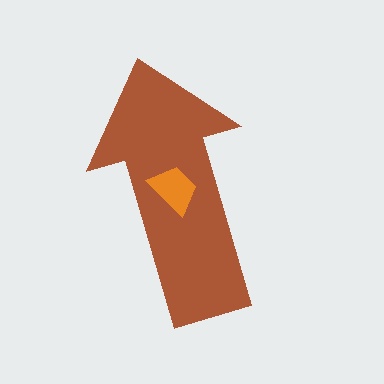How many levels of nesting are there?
2.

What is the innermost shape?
The orange trapezoid.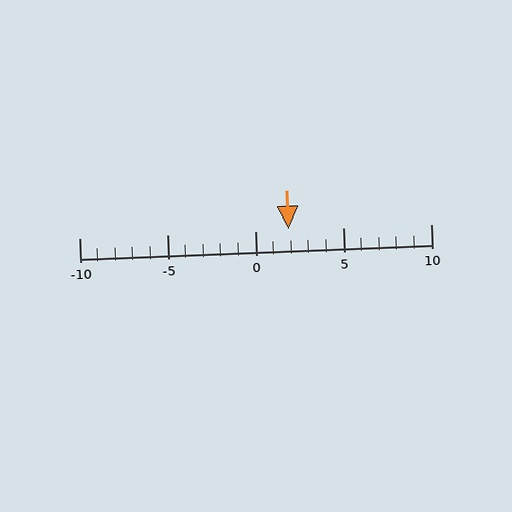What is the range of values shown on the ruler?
The ruler shows values from -10 to 10.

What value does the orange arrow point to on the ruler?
The orange arrow points to approximately 2.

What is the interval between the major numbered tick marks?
The major tick marks are spaced 5 units apart.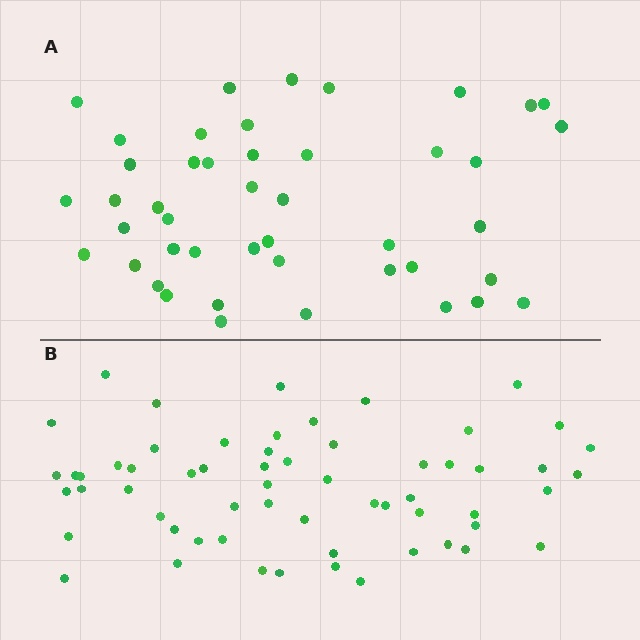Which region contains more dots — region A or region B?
Region B (the bottom region) has more dots.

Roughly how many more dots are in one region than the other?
Region B has approximately 15 more dots than region A.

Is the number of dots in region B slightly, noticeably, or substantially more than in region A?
Region B has noticeably more, but not dramatically so. The ratio is roughly 1.3 to 1.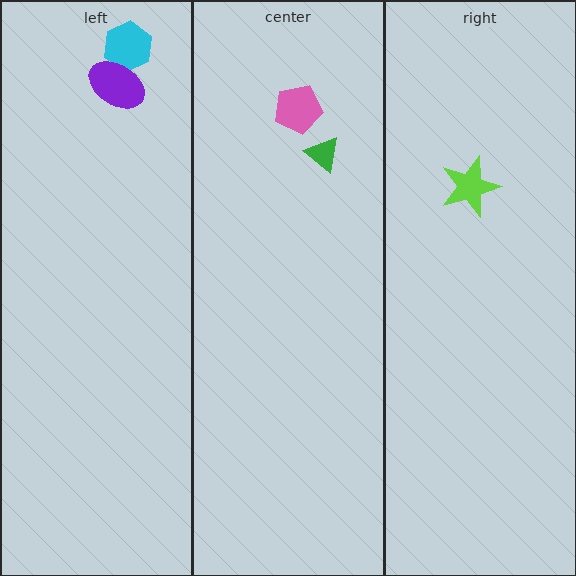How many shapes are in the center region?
2.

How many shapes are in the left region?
2.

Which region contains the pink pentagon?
The center region.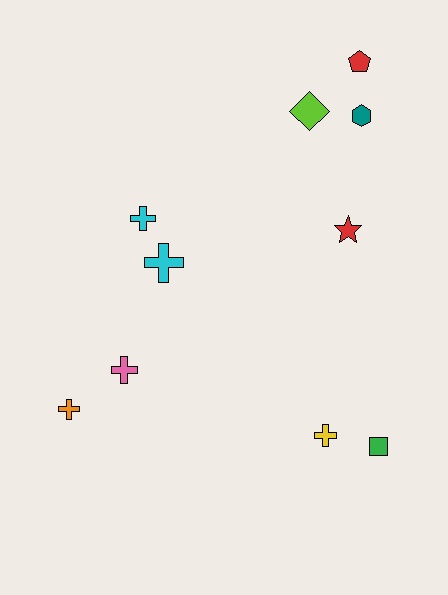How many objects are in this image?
There are 10 objects.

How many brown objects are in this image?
There are no brown objects.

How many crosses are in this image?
There are 5 crosses.